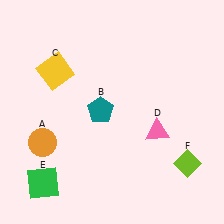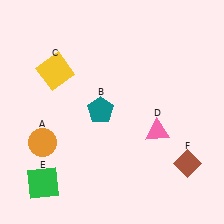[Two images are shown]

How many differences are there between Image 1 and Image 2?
There is 1 difference between the two images.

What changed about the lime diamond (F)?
In Image 1, F is lime. In Image 2, it changed to brown.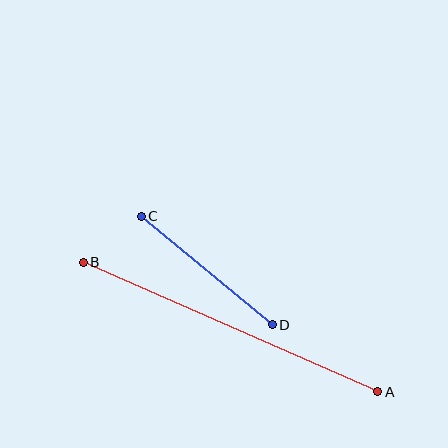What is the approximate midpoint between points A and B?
The midpoint is at approximately (230, 327) pixels.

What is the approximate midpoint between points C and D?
The midpoint is at approximately (207, 271) pixels.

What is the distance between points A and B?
The distance is approximately 322 pixels.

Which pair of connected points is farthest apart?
Points A and B are farthest apart.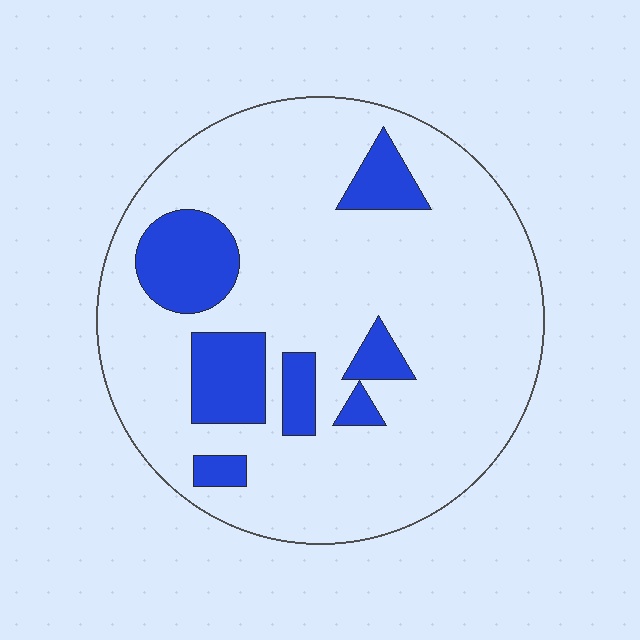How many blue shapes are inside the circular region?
7.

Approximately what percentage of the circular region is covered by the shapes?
Approximately 20%.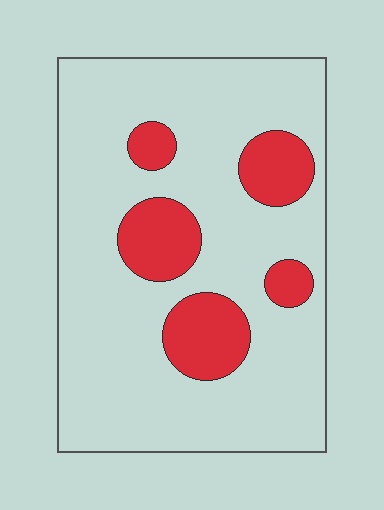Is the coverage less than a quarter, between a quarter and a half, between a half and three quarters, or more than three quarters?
Less than a quarter.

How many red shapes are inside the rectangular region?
5.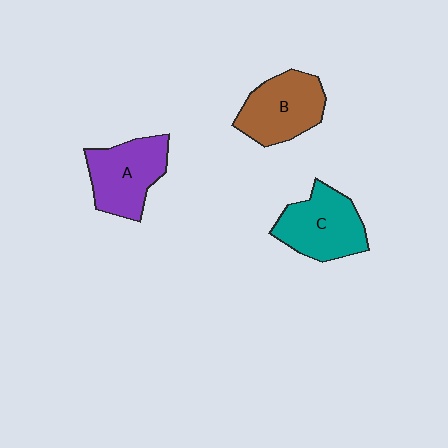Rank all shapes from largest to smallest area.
From largest to smallest: C (teal), A (purple), B (brown).